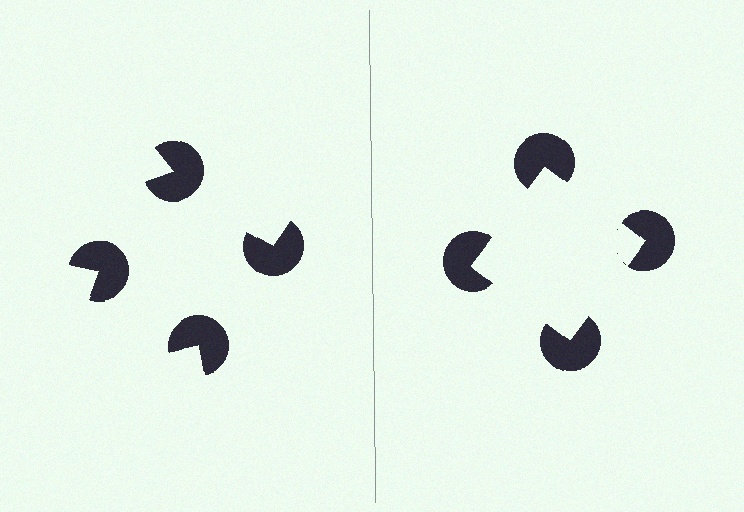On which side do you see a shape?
An illusory square appears on the right side. On the left side the wedge cuts are rotated, so no coherent shape forms.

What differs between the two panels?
The pac-man discs are positioned identically on both sides; only the wedge orientations differ. On the right they align to a square; on the left they are misaligned.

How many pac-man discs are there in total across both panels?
8 — 4 on each side.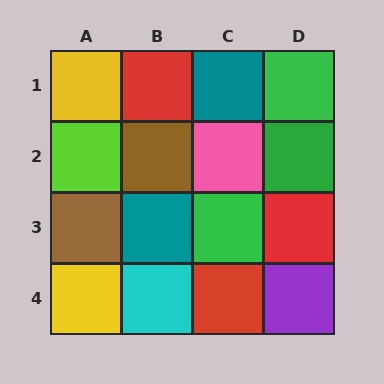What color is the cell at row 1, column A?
Yellow.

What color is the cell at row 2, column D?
Green.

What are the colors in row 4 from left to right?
Yellow, cyan, red, purple.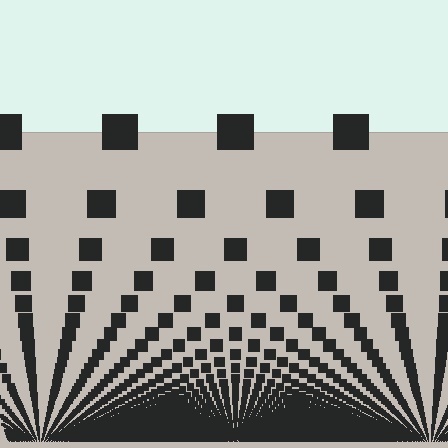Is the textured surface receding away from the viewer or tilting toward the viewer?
The surface appears to tilt toward the viewer. Texture elements get larger and sparser toward the top.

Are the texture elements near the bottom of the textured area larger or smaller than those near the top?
Smaller. The gradient is inverted — elements near the bottom are smaller and denser.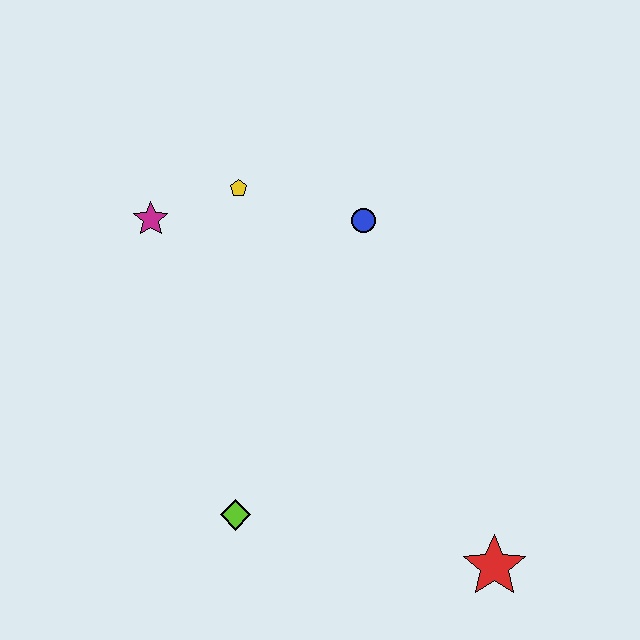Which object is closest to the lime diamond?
The red star is closest to the lime diamond.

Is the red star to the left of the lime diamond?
No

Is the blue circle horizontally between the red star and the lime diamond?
Yes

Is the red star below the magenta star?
Yes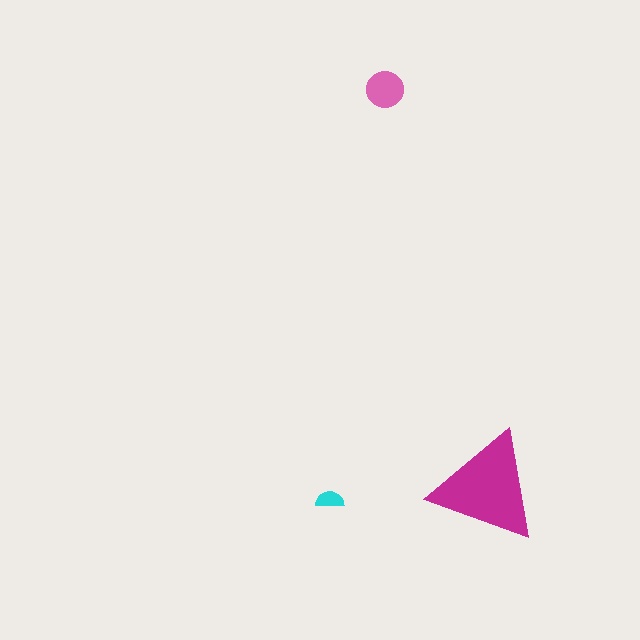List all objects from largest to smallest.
The magenta triangle, the pink circle, the cyan semicircle.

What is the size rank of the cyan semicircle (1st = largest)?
3rd.